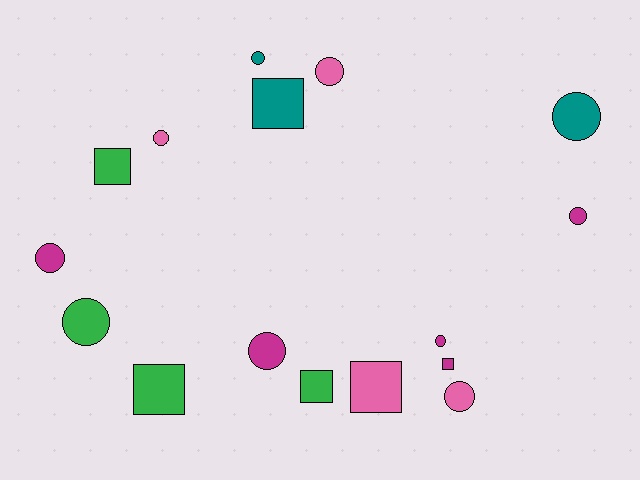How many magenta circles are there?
There are 4 magenta circles.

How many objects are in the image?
There are 16 objects.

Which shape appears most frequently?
Circle, with 10 objects.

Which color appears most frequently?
Magenta, with 5 objects.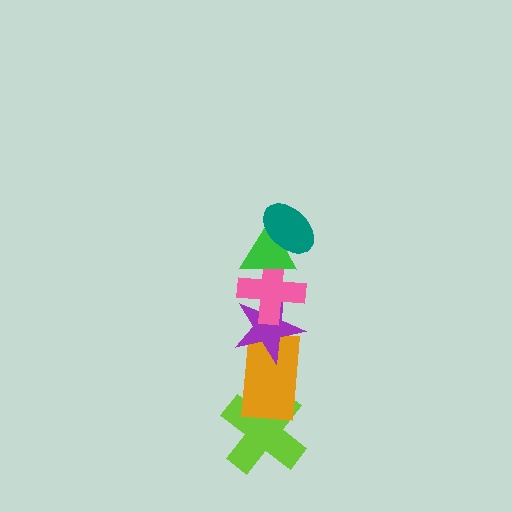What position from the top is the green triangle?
The green triangle is 2nd from the top.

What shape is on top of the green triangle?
The teal ellipse is on top of the green triangle.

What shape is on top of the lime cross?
The orange rectangle is on top of the lime cross.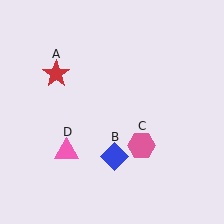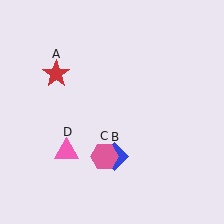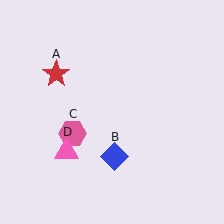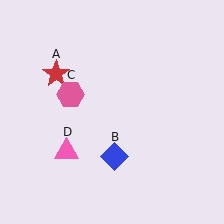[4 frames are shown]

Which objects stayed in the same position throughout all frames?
Red star (object A) and blue diamond (object B) and pink triangle (object D) remained stationary.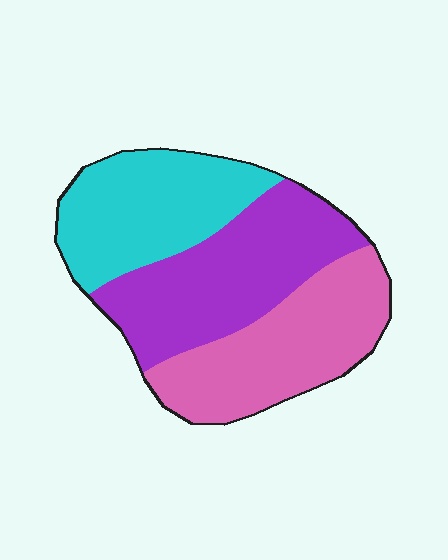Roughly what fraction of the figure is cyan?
Cyan takes up about one third (1/3) of the figure.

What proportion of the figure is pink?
Pink covers about 35% of the figure.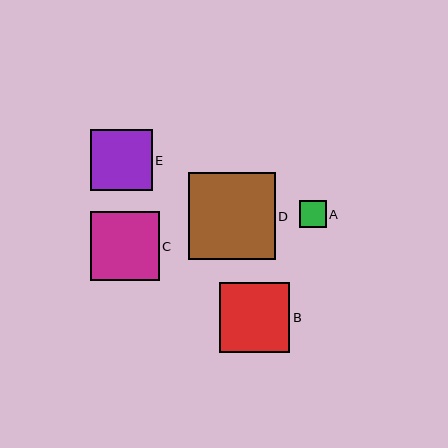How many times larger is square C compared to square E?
Square C is approximately 1.1 times the size of square E.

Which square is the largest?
Square D is the largest with a size of approximately 87 pixels.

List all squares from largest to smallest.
From largest to smallest: D, B, C, E, A.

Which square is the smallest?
Square A is the smallest with a size of approximately 27 pixels.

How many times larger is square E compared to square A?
Square E is approximately 2.3 times the size of square A.